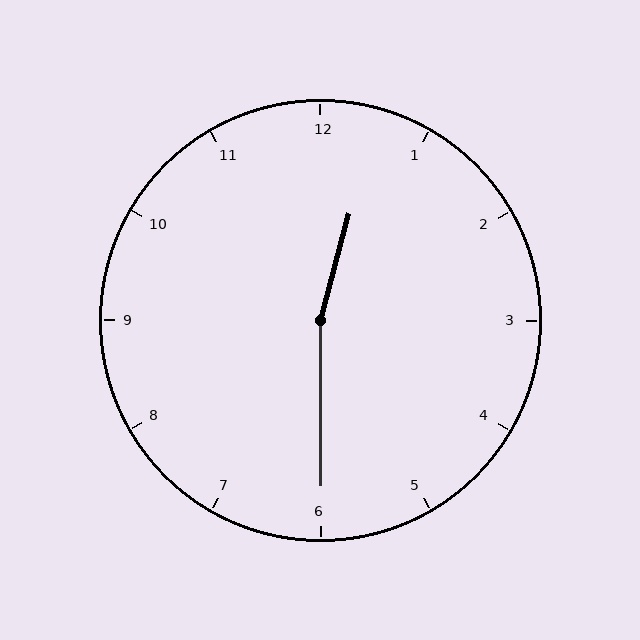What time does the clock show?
12:30.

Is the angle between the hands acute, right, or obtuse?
It is obtuse.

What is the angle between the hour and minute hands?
Approximately 165 degrees.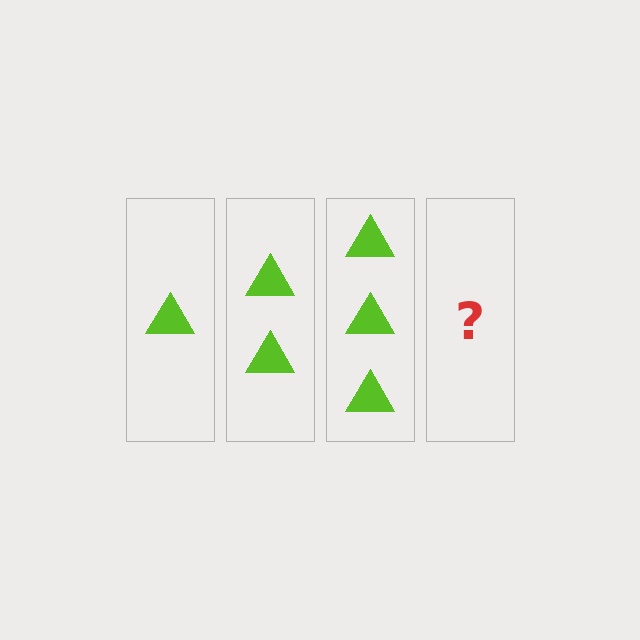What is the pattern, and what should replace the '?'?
The pattern is that each step adds one more triangle. The '?' should be 4 triangles.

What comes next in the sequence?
The next element should be 4 triangles.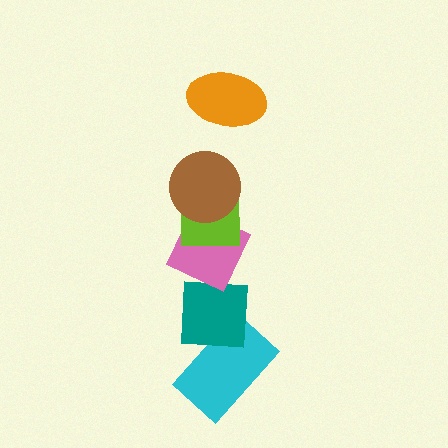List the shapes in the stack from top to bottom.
From top to bottom: the orange ellipse, the brown circle, the lime square, the pink diamond, the teal square, the cyan rectangle.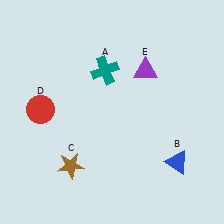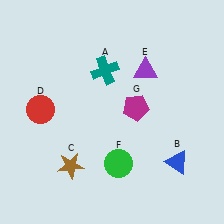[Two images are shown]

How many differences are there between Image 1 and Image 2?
There are 2 differences between the two images.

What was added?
A green circle (F), a magenta pentagon (G) were added in Image 2.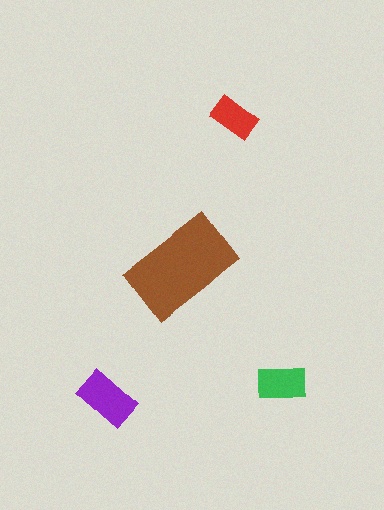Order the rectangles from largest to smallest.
the brown one, the purple one, the green one, the red one.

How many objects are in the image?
There are 4 objects in the image.